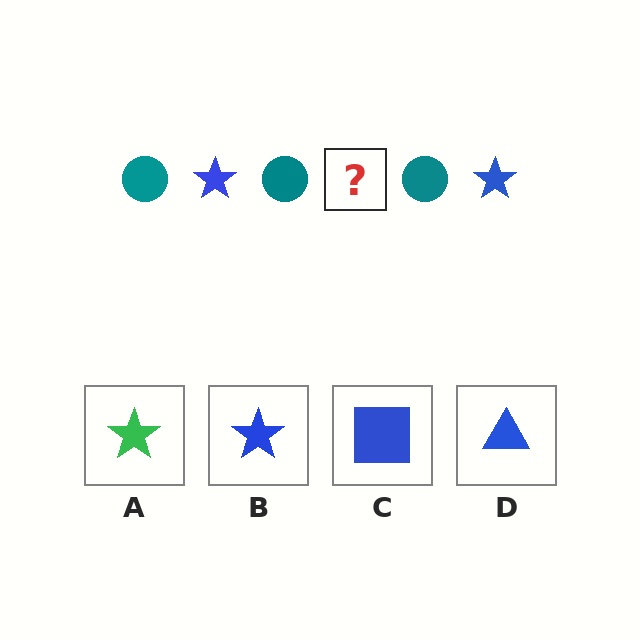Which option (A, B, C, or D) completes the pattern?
B.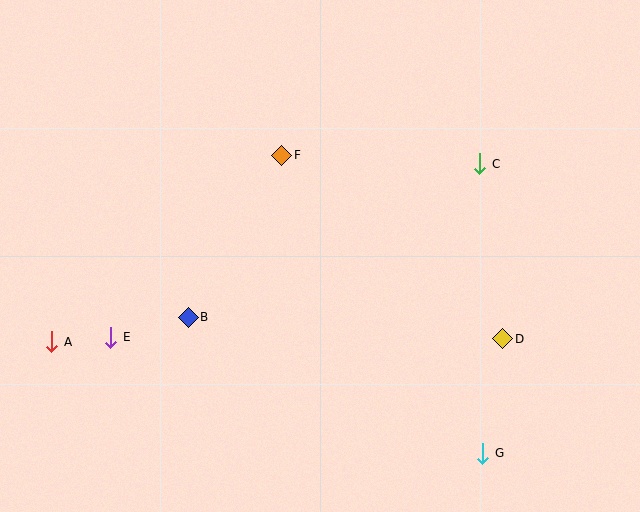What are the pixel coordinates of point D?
Point D is at (503, 339).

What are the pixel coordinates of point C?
Point C is at (480, 164).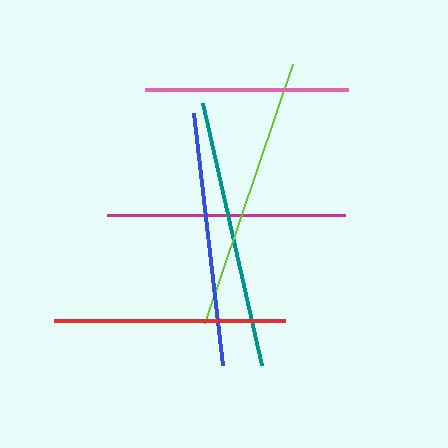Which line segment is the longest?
The lime line is the longest at approximately 274 pixels.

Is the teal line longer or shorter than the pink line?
The teal line is longer than the pink line.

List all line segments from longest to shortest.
From longest to shortest: lime, teal, blue, magenta, red, pink.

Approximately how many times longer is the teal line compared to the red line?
The teal line is approximately 1.2 times the length of the red line.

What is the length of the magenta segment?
The magenta segment is approximately 238 pixels long.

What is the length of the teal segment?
The teal segment is approximately 268 pixels long.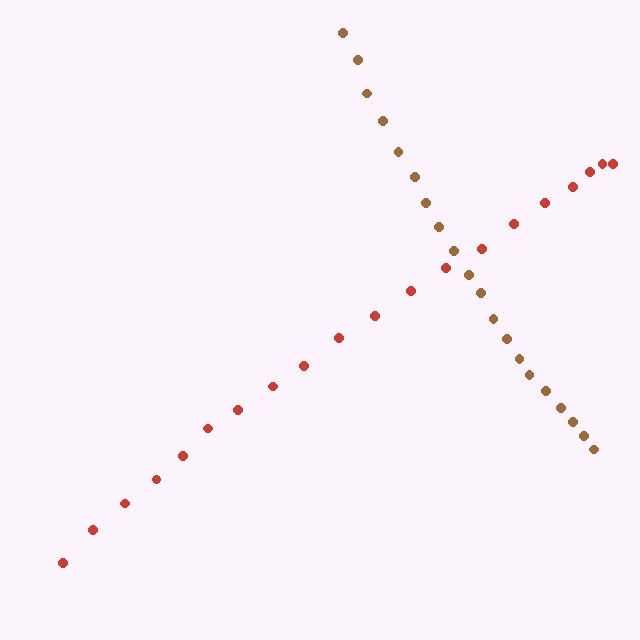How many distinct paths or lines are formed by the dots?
There are 2 distinct paths.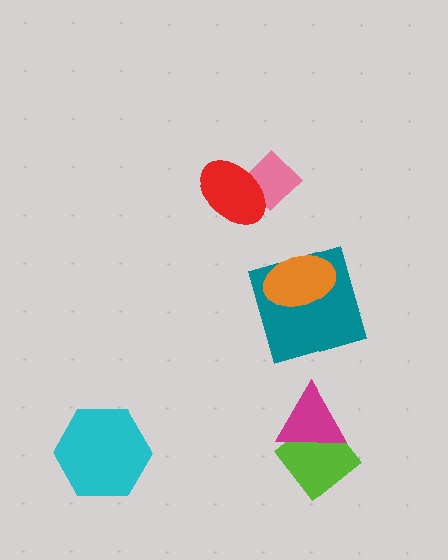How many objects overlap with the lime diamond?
1 object overlaps with the lime diamond.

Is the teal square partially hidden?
Yes, it is partially covered by another shape.